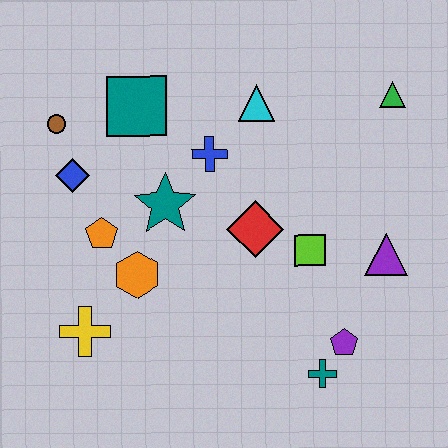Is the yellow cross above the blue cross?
No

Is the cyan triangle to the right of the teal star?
Yes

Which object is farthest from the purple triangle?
The brown circle is farthest from the purple triangle.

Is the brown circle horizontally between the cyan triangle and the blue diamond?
No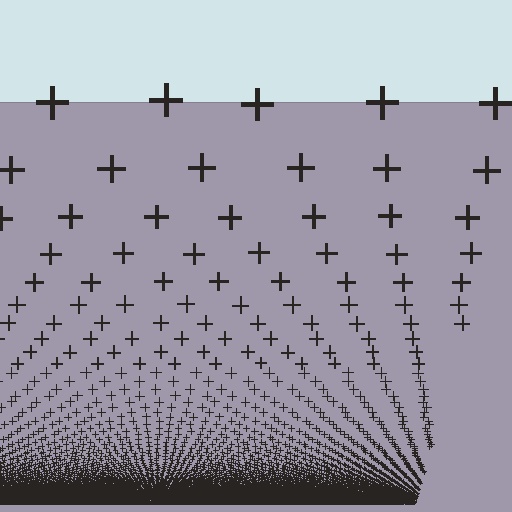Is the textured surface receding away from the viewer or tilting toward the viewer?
The surface appears to tilt toward the viewer. Texture elements get larger and sparser toward the top.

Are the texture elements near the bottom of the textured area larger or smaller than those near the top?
Smaller. The gradient is inverted — elements near the bottom are smaller and denser.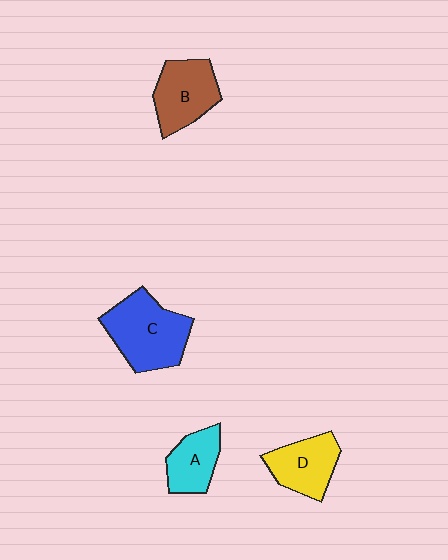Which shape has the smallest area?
Shape A (cyan).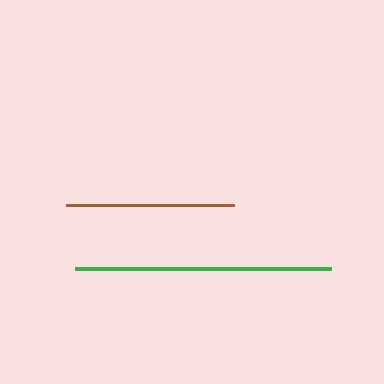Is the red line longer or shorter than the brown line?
The brown line is longer than the red line.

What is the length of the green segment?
The green segment is approximately 257 pixels long.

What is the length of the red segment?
The red segment is approximately 62 pixels long.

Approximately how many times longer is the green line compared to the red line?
The green line is approximately 4.1 times the length of the red line.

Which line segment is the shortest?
The red line is the shortest at approximately 62 pixels.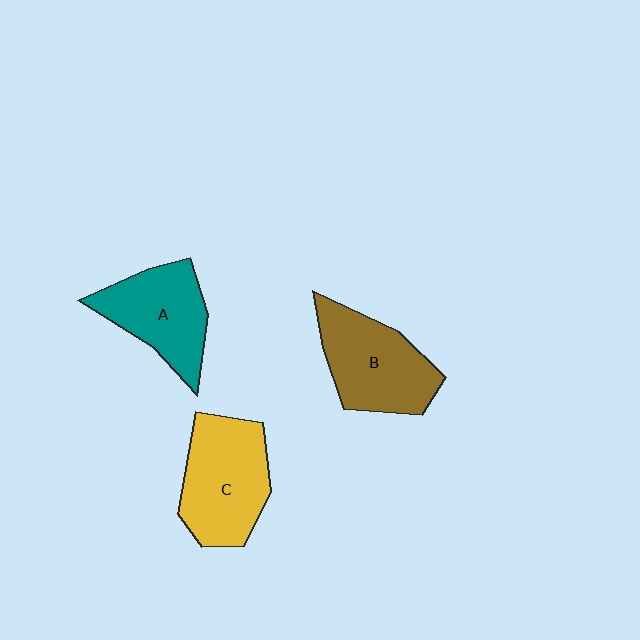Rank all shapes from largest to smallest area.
From largest to smallest: C (yellow), B (brown), A (teal).